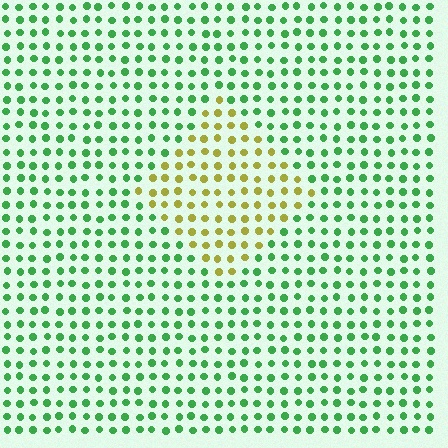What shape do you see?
I see a diamond.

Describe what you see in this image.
The image is filled with small green elements in a uniform arrangement. A diamond-shaped region is visible where the elements are tinted to a slightly different hue, forming a subtle color boundary.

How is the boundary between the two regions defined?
The boundary is defined purely by a slight shift in hue (about 65 degrees). Spacing, size, and orientation are identical on both sides.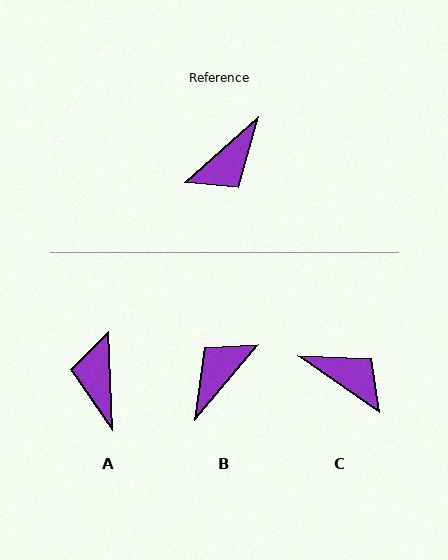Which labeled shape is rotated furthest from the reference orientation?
B, about 172 degrees away.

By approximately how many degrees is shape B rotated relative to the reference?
Approximately 172 degrees clockwise.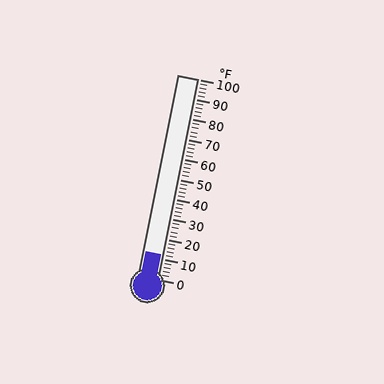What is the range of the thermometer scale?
The thermometer scale ranges from 0°F to 100°F.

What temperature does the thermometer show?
The thermometer shows approximately 12°F.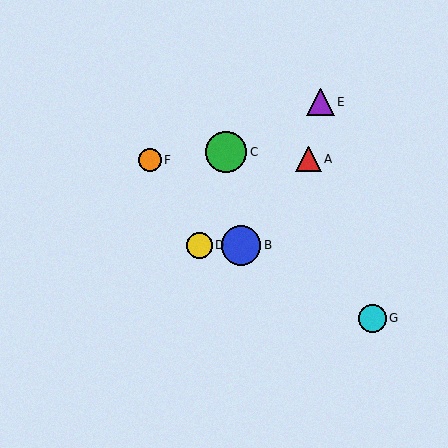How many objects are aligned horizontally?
2 objects (B, D) are aligned horizontally.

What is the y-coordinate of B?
Object B is at y≈245.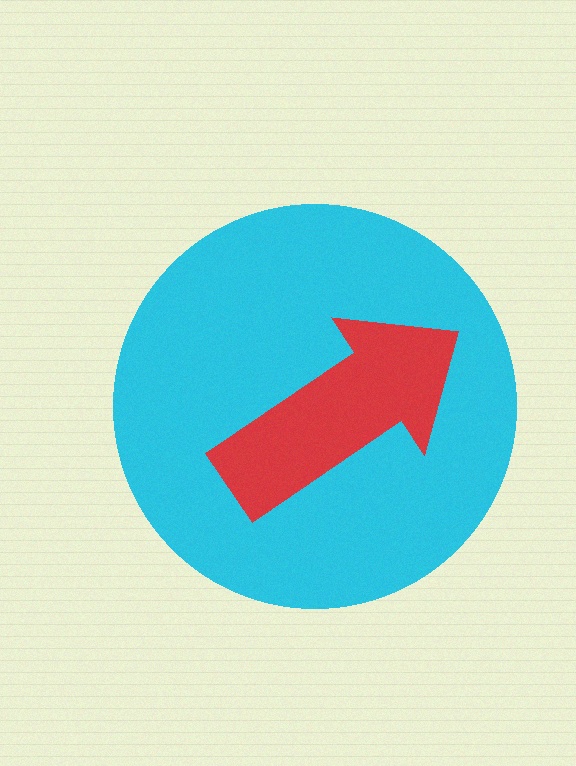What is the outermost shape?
The cyan circle.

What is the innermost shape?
The red arrow.